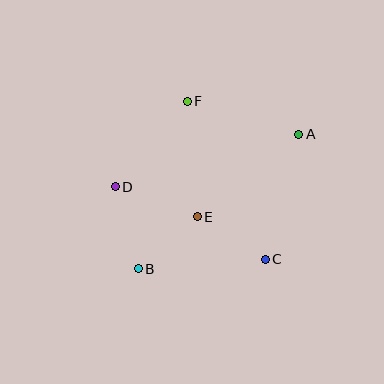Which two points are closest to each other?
Points B and E are closest to each other.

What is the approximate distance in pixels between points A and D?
The distance between A and D is approximately 191 pixels.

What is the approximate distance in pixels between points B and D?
The distance between B and D is approximately 85 pixels.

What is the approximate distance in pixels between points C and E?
The distance between C and E is approximately 81 pixels.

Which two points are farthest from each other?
Points A and B are farthest from each other.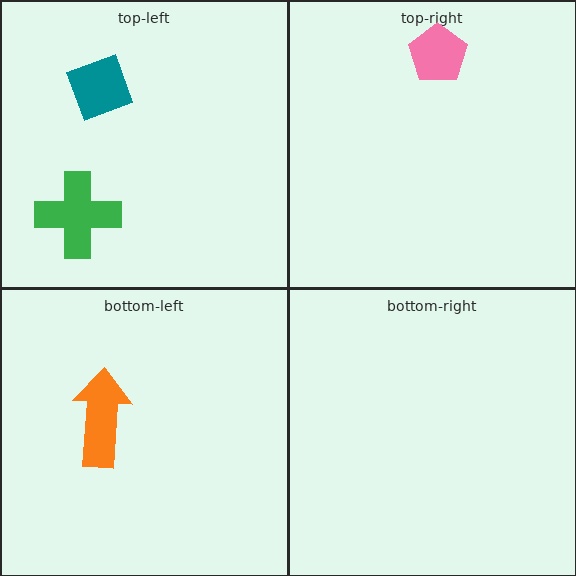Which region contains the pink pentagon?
The top-right region.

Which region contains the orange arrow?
The bottom-left region.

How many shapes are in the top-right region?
1.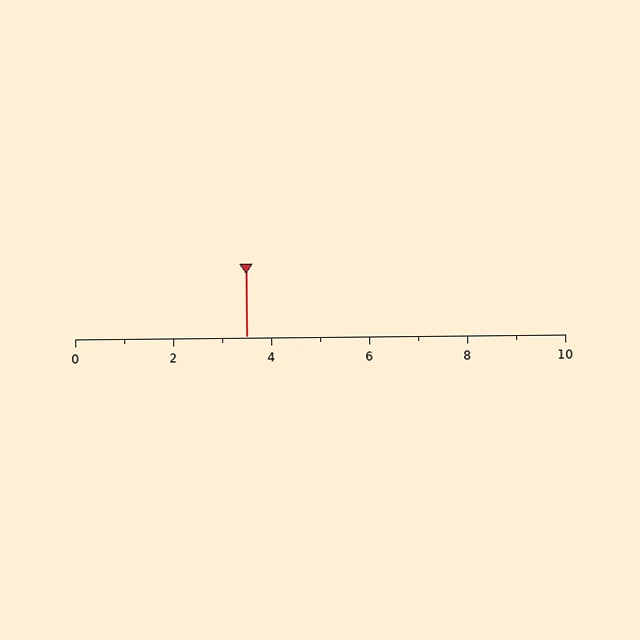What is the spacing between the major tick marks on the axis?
The major ticks are spaced 2 apart.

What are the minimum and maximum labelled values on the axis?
The axis runs from 0 to 10.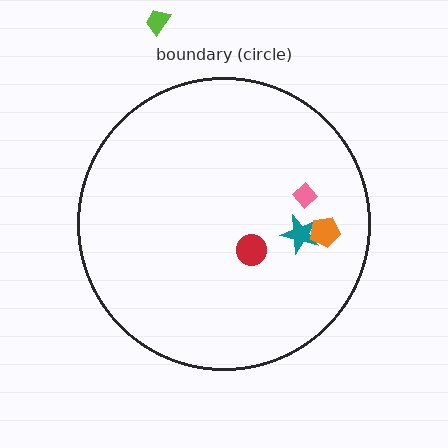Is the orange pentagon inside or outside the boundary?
Inside.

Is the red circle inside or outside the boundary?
Inside.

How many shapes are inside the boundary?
4 inside, 1 outside.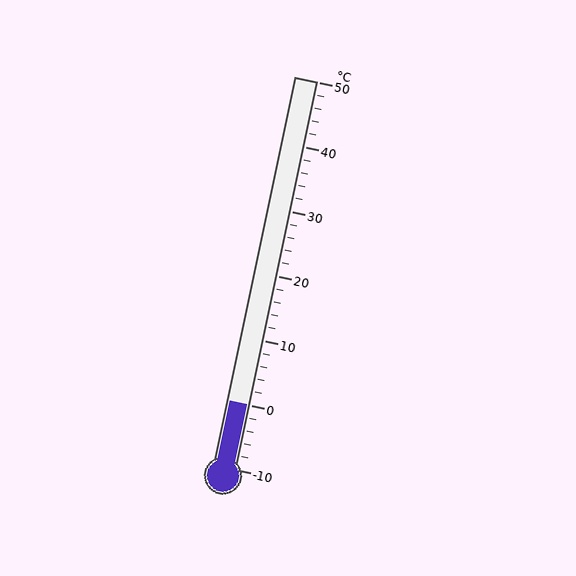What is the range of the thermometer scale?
The thermometer scale ranges from -10°C to 50°C.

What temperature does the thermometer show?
The thermometer shows approximately 0°C.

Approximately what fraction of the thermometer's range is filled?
The thermometer is filled to approximately 15% of its range.